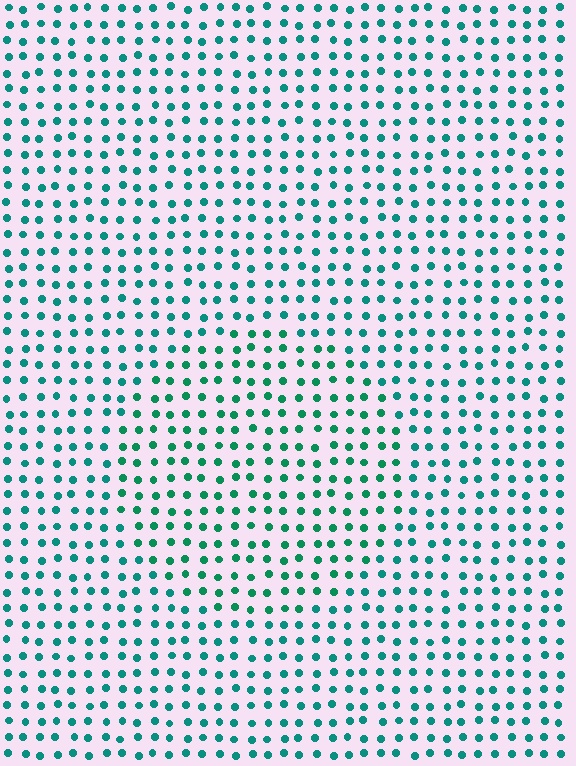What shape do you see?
I see a circle.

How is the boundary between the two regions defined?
The boundary is defined purely by a slight shift in hue (about 19 degrees). Spacing, size, and orientation are identical on both sides.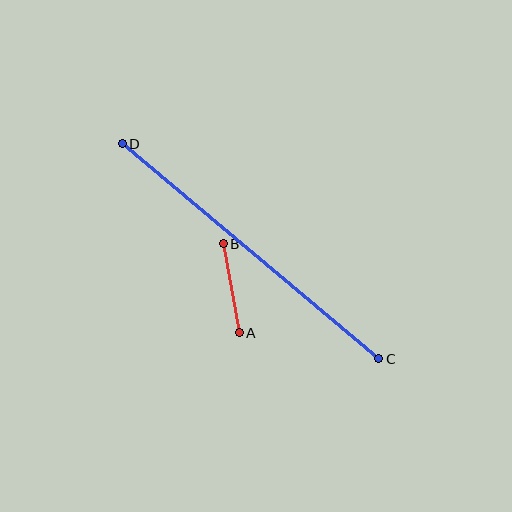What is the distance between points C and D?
The distance is approximately 335 pixels.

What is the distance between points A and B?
The distance is approximately 90 pixels.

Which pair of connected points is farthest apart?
Points C and D are farthest apart.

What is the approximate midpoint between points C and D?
The midpoint is at approximately (250, 251) pixels.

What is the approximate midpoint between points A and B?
The midpoint is at approximately (231, 288) pixels.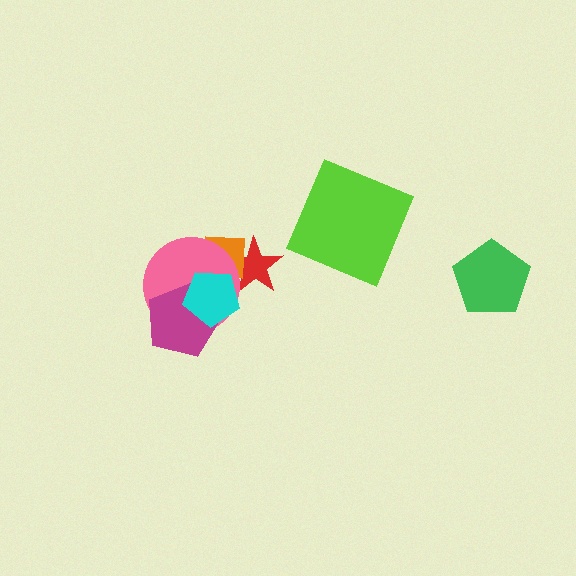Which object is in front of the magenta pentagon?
The cyan pentagon is in front of the magenta pentagon.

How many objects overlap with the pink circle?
4 objects overlap with the pink circle.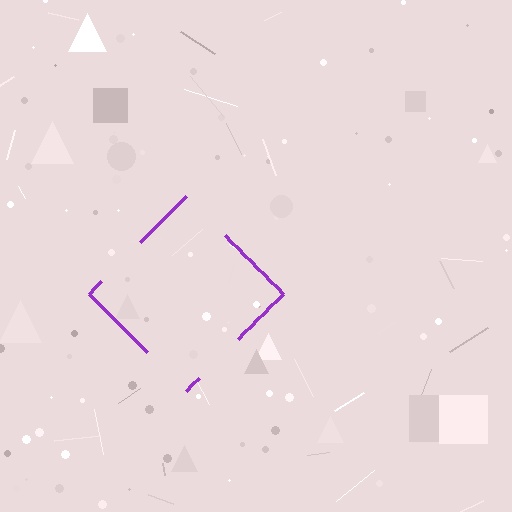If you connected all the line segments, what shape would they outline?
They would outline a diamond.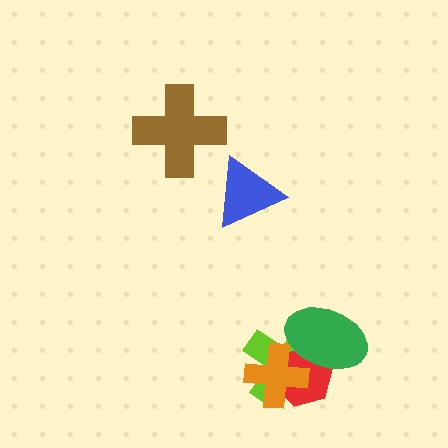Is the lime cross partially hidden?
Yes, it is partially covered by another shape.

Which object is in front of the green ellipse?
The orange cross is in front of the green ellipse.